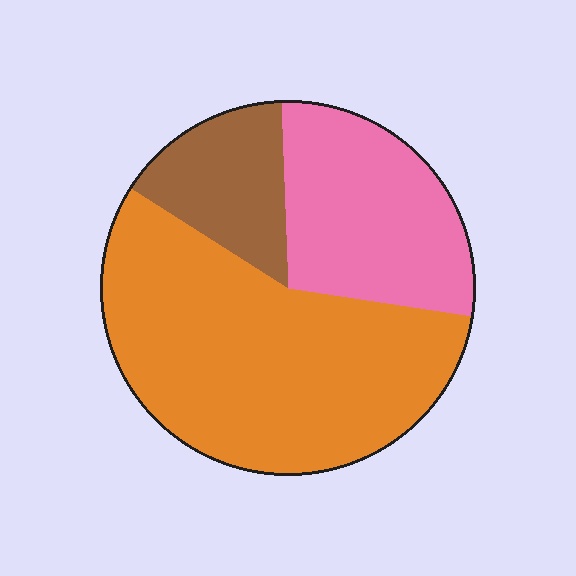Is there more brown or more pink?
Pink.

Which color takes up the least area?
Brown, at roughly 15%.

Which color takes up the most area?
Orange, at roughly 55%.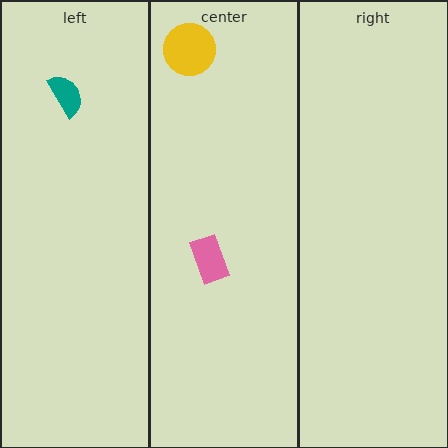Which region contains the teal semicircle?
The left region.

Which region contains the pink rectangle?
The center region.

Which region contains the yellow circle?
The center region.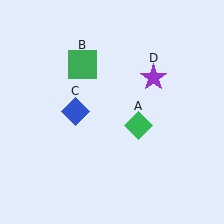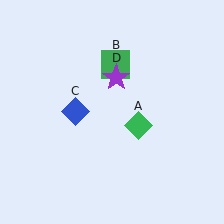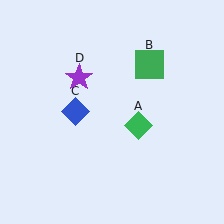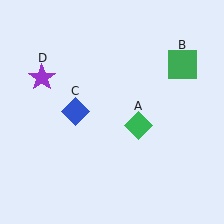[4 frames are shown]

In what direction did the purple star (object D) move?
The purple star (object D) moved left.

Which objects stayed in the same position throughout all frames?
Green diamond (object A) and blue diamond (object C) remained stationary.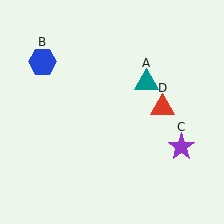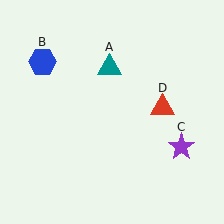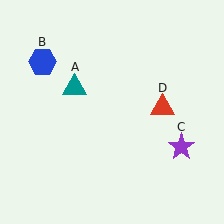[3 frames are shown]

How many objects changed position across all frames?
1 object changed position: teal triangle (object A).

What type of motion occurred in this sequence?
The teal triangle (object A) rotated counterclockwise around the center of the scene.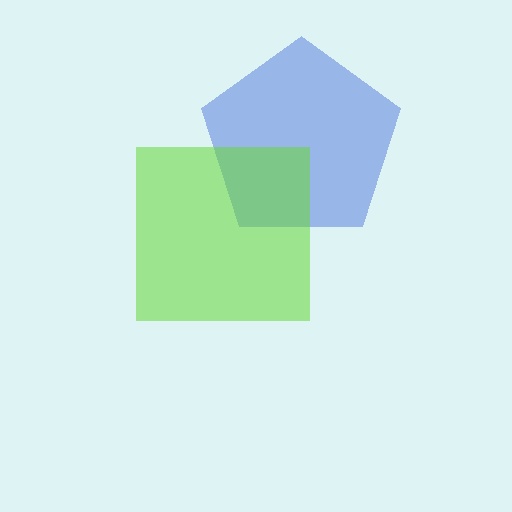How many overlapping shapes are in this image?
There are 2 overlapping shapes in the image.